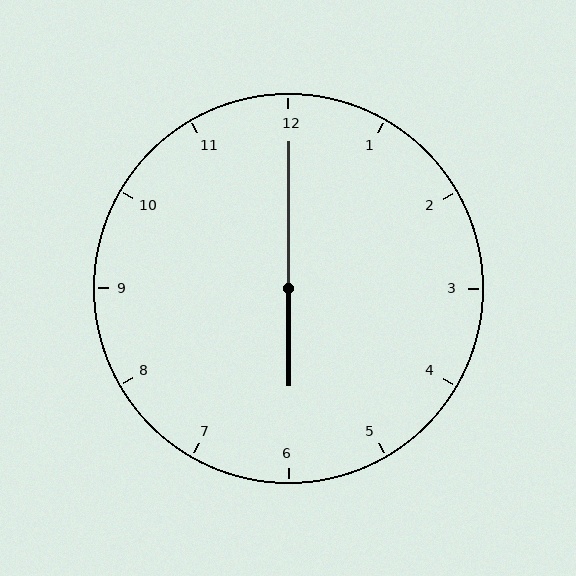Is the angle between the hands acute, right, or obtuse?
It is obtuse.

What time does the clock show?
6:00.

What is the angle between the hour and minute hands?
Approximately 180 degrees.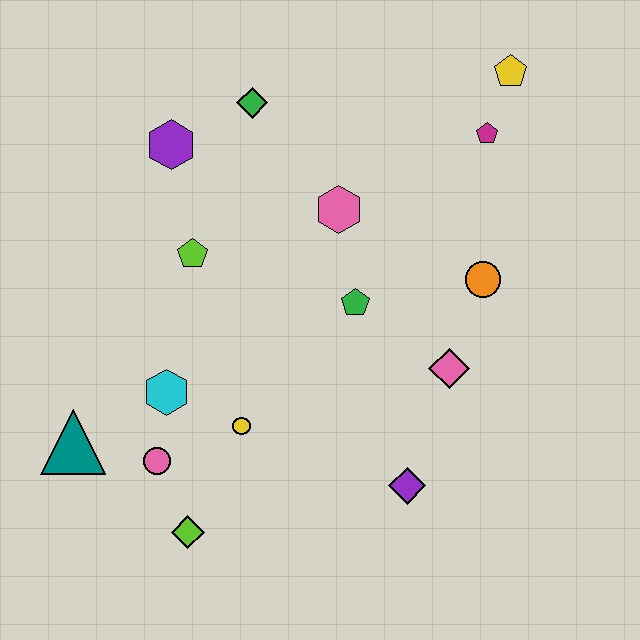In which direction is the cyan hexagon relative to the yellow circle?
The cyan hexagon is to the left of the yellow circle.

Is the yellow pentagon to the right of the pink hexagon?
Yes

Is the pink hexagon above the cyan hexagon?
Yes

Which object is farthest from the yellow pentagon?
The teal triangle is farthest from the yellow pentagon.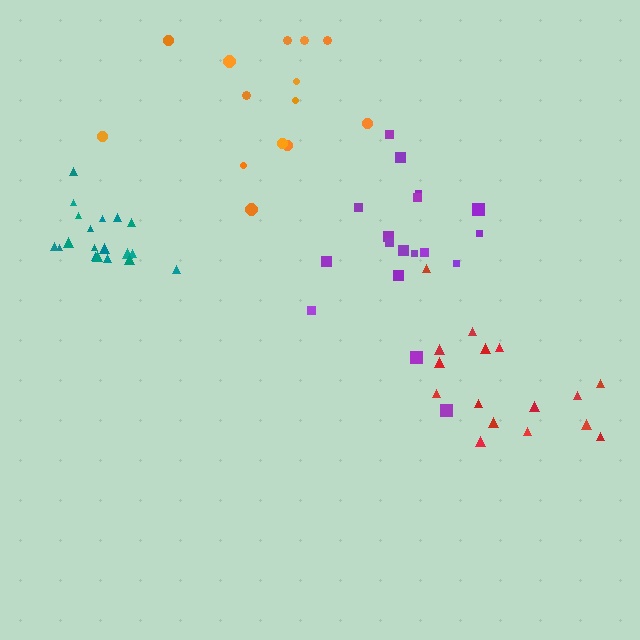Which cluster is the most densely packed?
Teal.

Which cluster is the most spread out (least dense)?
Orange.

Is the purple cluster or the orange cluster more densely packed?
Purple.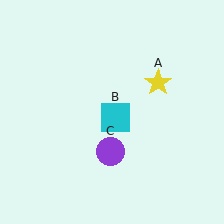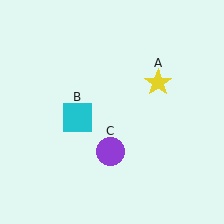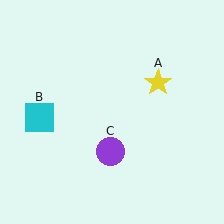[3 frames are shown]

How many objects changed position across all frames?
1 object changed position: cyan square (object B).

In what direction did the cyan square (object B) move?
The cyan square (object B) moved left.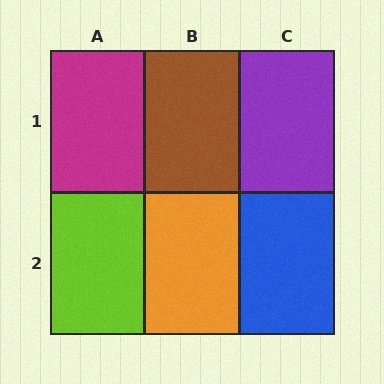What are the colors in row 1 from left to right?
Magenta, brown, purple.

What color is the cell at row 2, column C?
Blue.